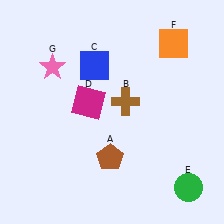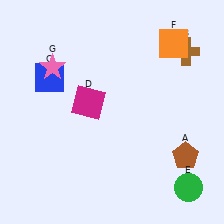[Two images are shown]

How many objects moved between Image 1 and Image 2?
3 objects moved between the two images.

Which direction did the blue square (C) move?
The blue square (C) moved left.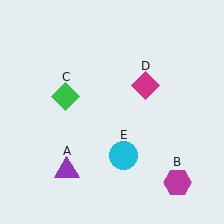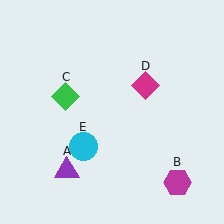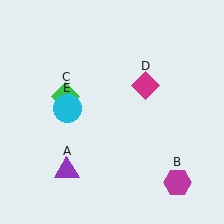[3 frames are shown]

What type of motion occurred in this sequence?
The cyan circle (object E) rotated clockwise around the center of the scene.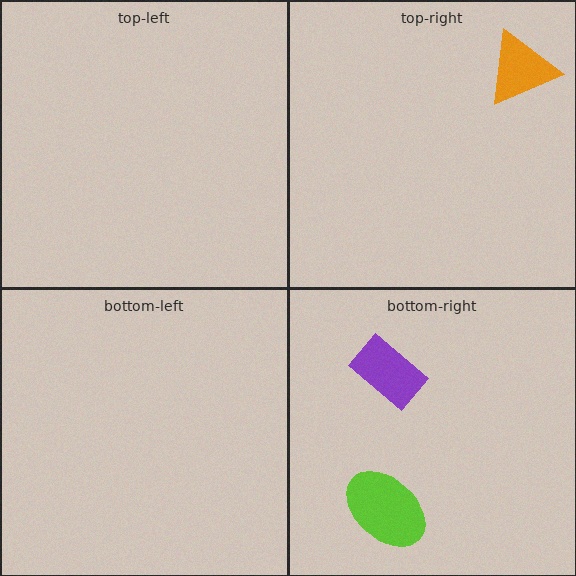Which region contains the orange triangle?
The top-right region.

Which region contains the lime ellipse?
The bottom-right region.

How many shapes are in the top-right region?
1.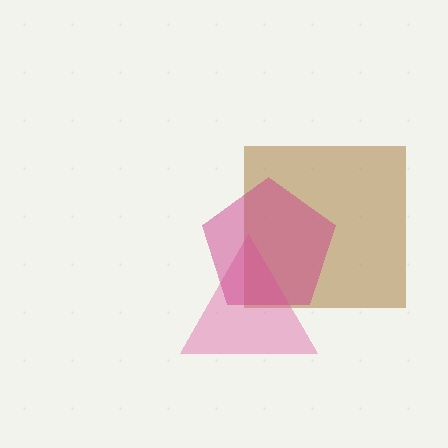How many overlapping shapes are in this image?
There are 3 overlapping shapes in the image.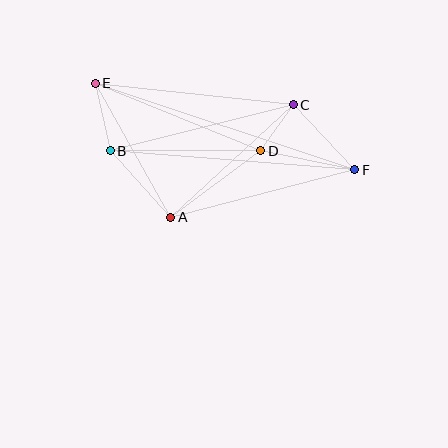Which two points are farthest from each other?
Points E and F are farthest from each other.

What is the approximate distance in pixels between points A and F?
The distance between A and F is approximately 190 pixels.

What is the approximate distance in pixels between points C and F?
The distance between C and F is approximately 89 pixels.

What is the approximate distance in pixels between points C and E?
The distance between C and E is approximately 199 pixels.